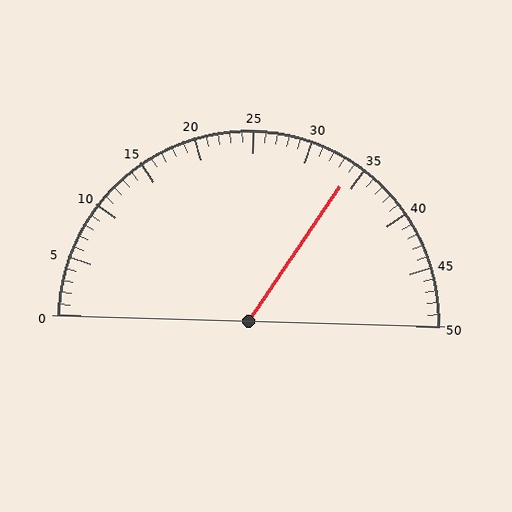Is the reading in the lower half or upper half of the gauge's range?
The reading is in the upper half of the range (0 to 50).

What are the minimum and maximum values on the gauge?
The gauge ranges from 0 to 50.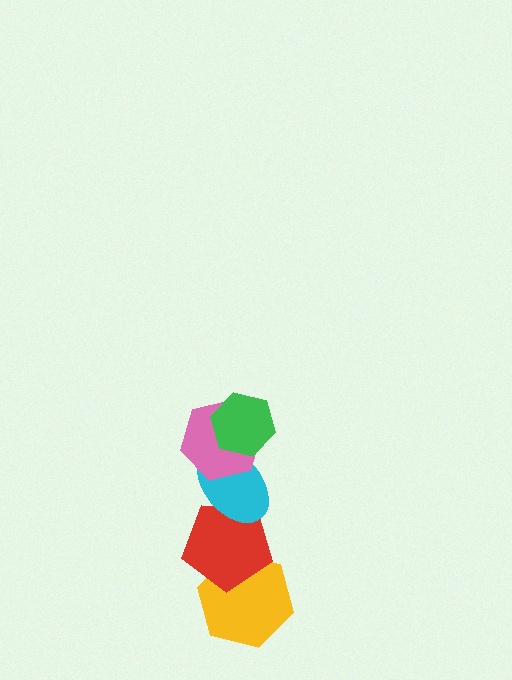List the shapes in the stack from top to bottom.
From top to bottom: the green hexagon, the pink hexagon, the cyan ellipse, the red pentagon, the yellow hexagon.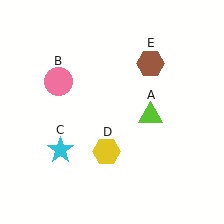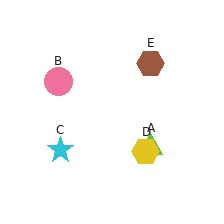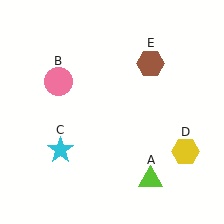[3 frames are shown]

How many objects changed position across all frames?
2 objects changed position: lime triangle (object A), yellow hexagon (object D).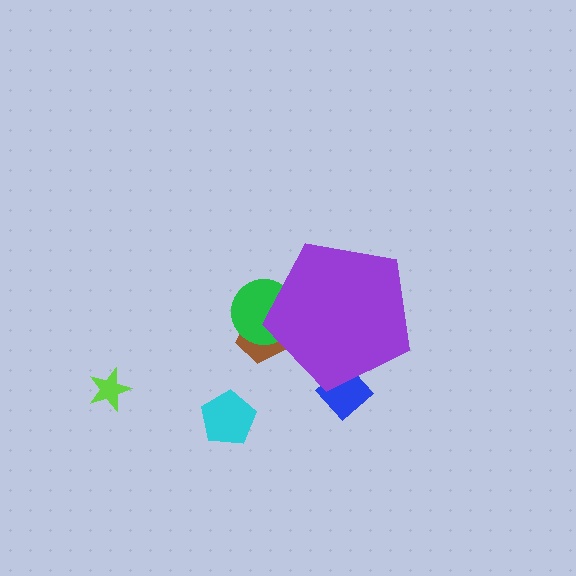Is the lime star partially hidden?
No, the lime star is fully visible.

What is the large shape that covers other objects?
A purple pentagon.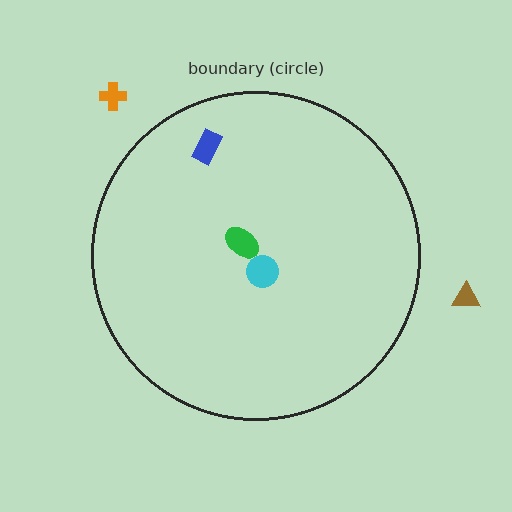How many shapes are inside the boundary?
3 inside, 2 outside.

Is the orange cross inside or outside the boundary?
Outside.